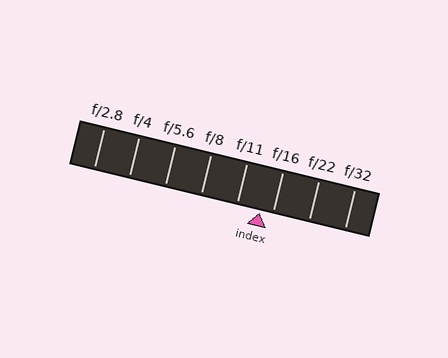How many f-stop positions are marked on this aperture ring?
There are 8 f-stop positions marked.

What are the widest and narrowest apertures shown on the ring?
The widest aperture shown is f/2.8 and the narrowest is f/32.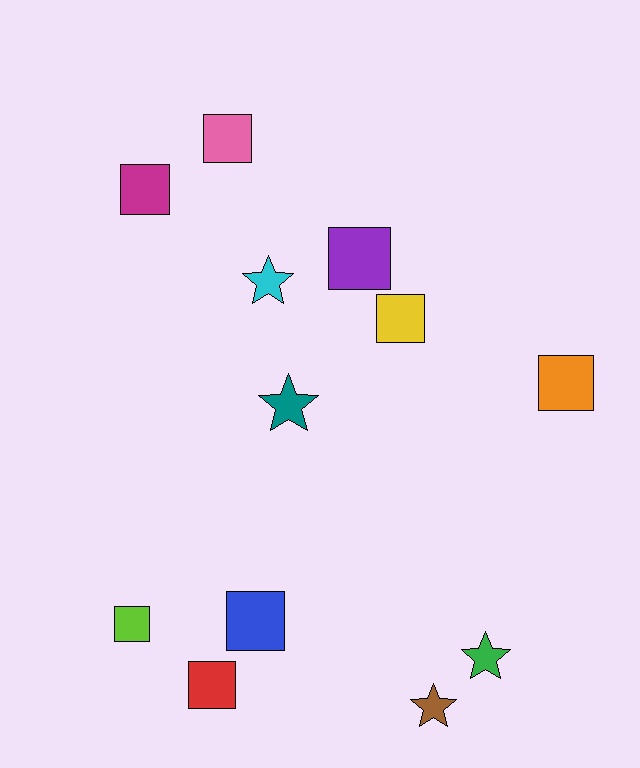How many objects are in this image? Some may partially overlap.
There are 12 objects.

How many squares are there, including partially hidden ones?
There are 8 squares.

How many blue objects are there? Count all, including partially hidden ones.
There is 1 blue object.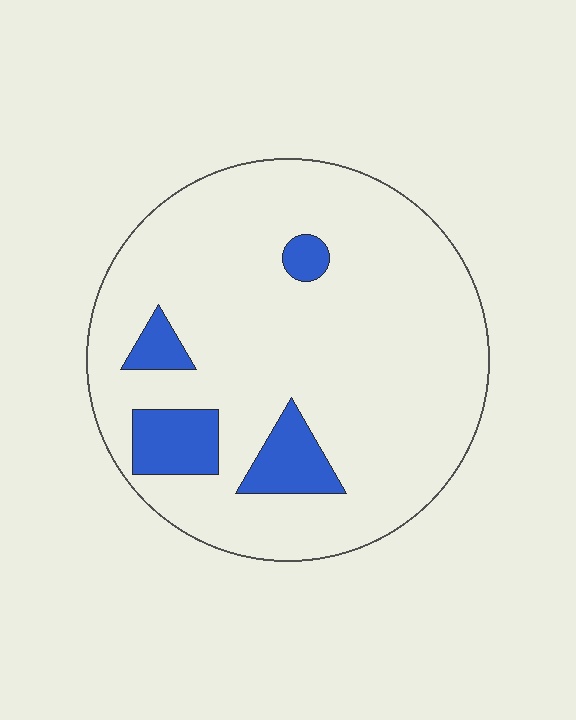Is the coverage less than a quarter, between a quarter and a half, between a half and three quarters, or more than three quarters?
Less than a quarter.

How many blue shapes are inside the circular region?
4.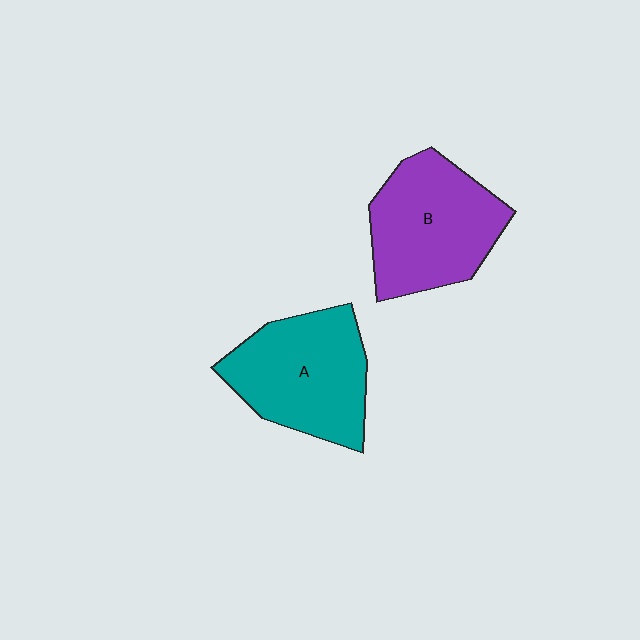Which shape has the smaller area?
Shape B (purple).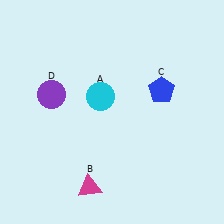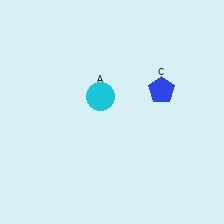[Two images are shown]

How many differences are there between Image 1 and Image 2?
There are 2 differences between the two images.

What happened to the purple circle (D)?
The purple circle (D) was removed in Image 2. It was in the top-left area of Image 1.